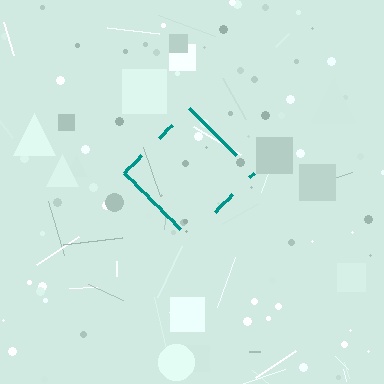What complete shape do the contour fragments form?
The contour fragments form a diamond.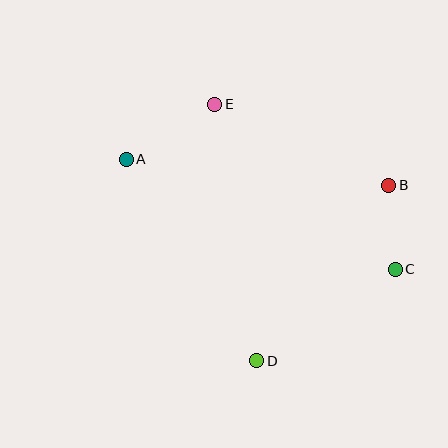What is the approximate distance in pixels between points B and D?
The distance between B and D is approximately 220 pixels.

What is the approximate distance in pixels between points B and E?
The distance between B and E is approximately 192 pixels.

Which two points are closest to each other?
Points B and C are closest to each other.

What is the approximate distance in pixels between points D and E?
The distance between D and E is approximately 260 pixels.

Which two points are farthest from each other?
Points A and C are farthest from each other.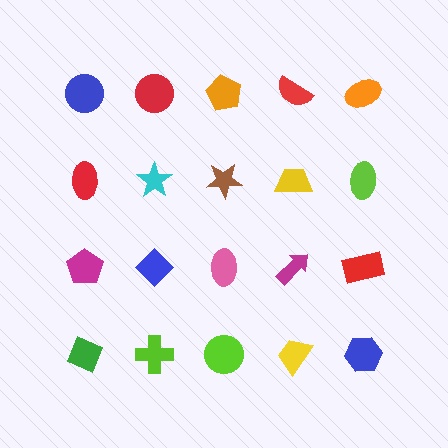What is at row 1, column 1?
A blue circle.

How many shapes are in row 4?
5 shapes.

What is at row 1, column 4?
A red semicircle.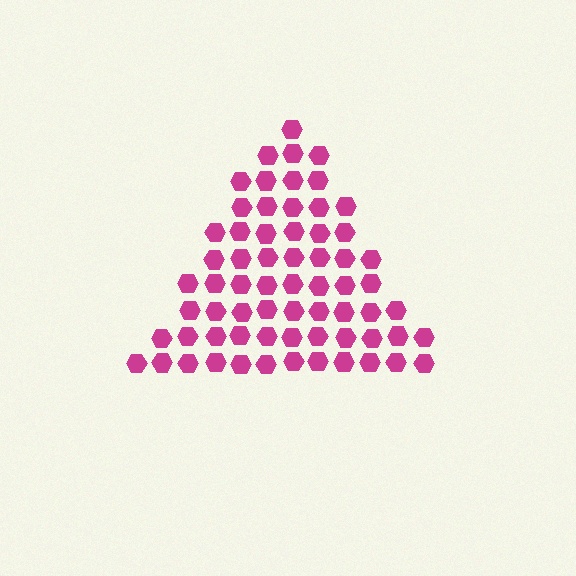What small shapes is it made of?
It is made of small hexagons.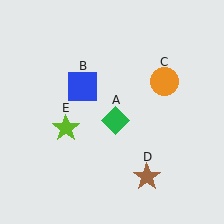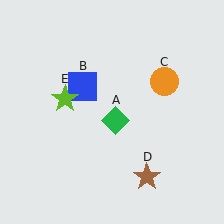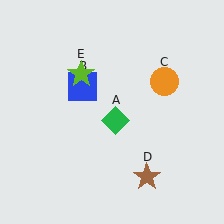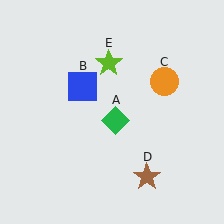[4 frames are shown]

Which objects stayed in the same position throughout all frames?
Green diamond (object A) and blue square (object B) and orange circle (object C) and brown star (object D) remained stationary.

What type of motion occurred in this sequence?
The lime star (object E) rotated clockwise around the center of the scene.